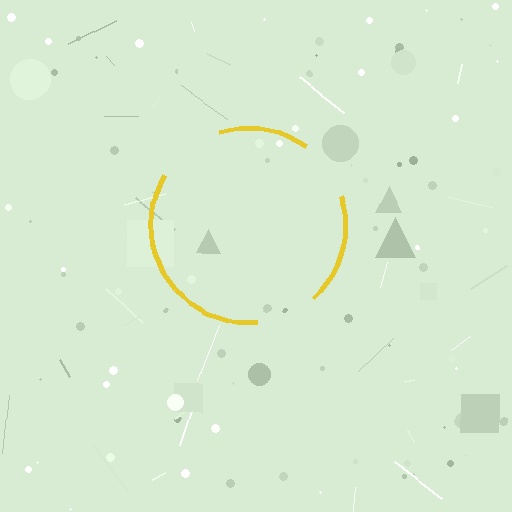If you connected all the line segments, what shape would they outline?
They would outline a circle.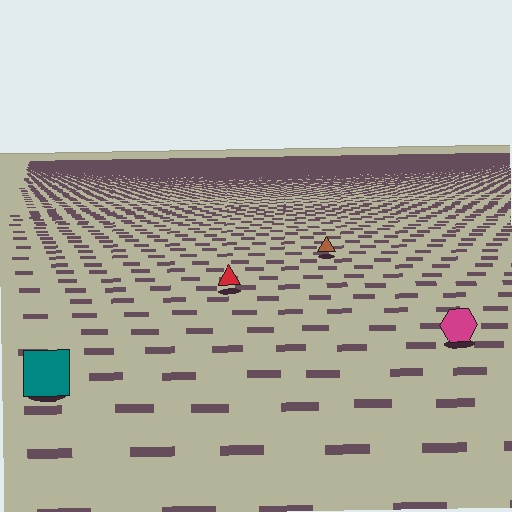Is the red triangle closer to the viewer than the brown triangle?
Yes. The red triangle is closer — you can tell from the texture gradient: the ground texture is coarser near it.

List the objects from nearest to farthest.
From nearest to farthest: the teal square, the magenta hexagon, the red triangle, the brown triangle.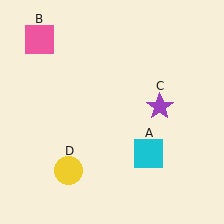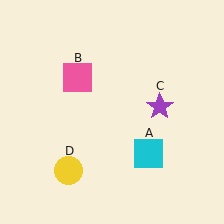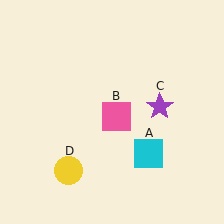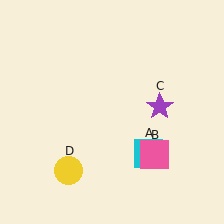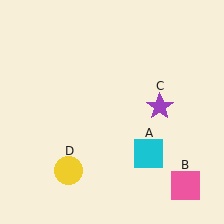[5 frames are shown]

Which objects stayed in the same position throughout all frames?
Cyan square (object A) and purple star (object C) and yellow circle (object D) remained stationary.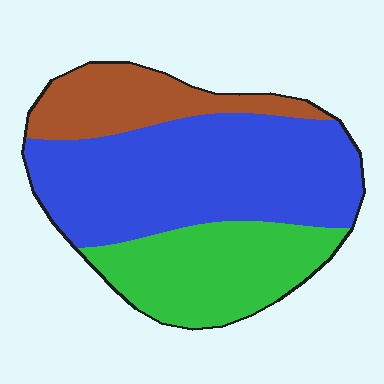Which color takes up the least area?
Brown, at roughly 20%.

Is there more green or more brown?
Green.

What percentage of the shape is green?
Green takes up between a quarter and a half of the shape.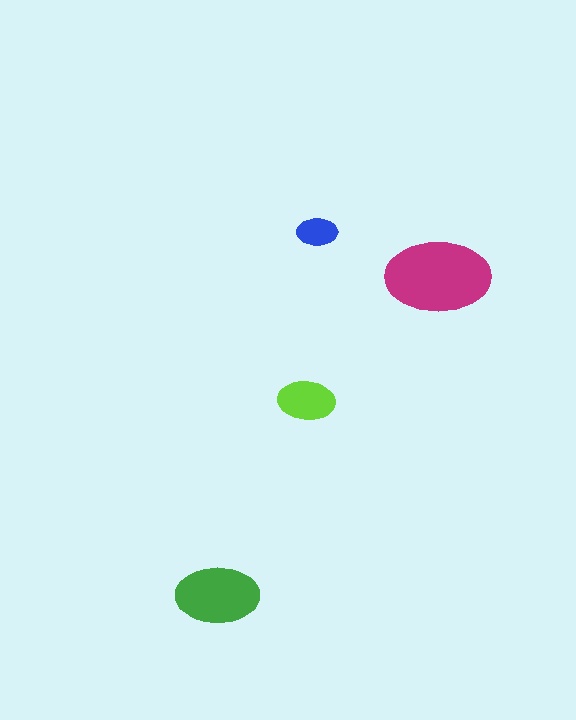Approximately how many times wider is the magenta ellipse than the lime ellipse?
About 2 times wider.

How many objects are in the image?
There are 4 objects in the image.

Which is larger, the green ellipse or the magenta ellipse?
The magenta one.